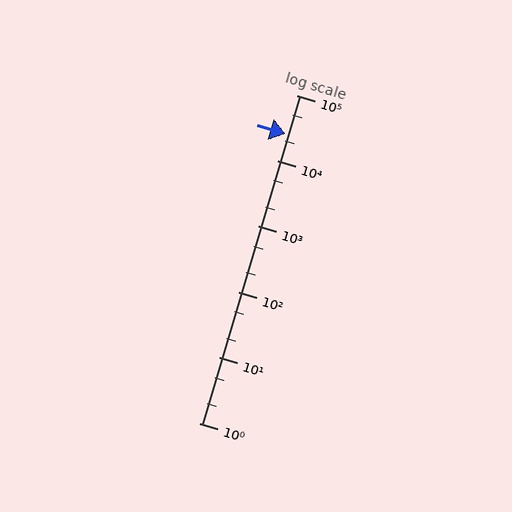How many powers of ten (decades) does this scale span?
The scale spans 5 decades, from 1 to 100000.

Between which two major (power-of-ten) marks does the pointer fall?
The pointer is between 10000 and 100000.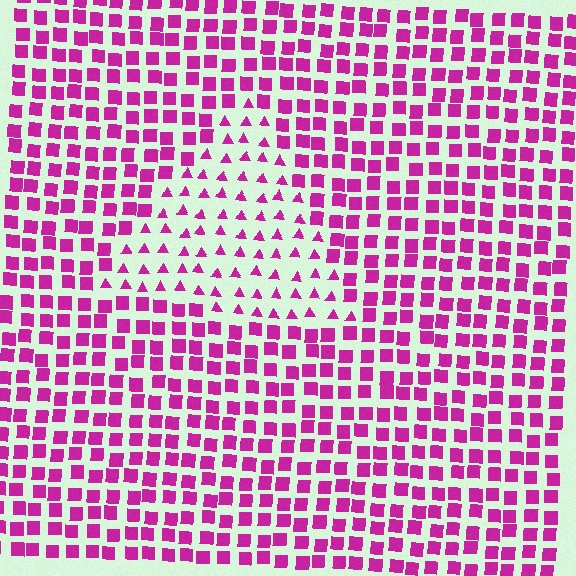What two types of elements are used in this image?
The image uses triangles inside the triangle region and squares outside it.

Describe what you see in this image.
The image is filled with small magenta elements arranged in a uniform grid. A triangle-shaped region contains triangles, while the surrounding area contains squares. The boundary is defined purely by the change in element shape.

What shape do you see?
I see a triangle.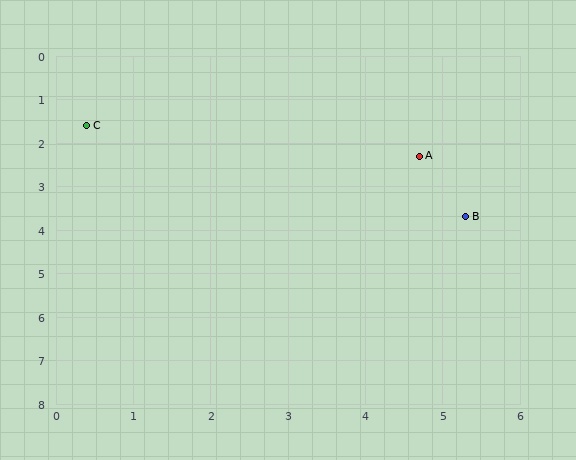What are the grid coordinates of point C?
Point C is at approximately (0.4, 1.6).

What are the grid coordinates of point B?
Point B is at approximately (5.3, 3.7).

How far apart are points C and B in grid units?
Points C and B are about 5.3 grid units apart.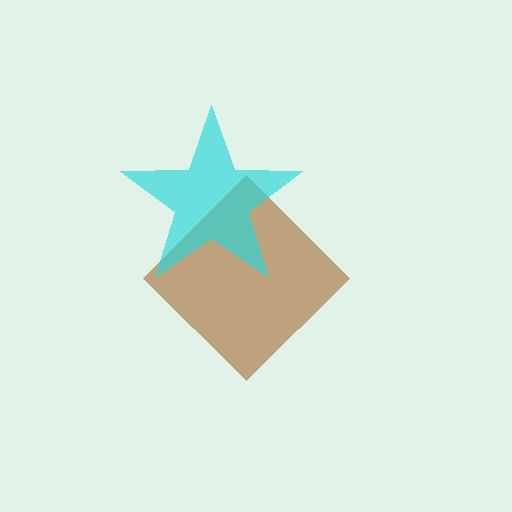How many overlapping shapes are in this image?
There are 2 overlapping shapes in the image.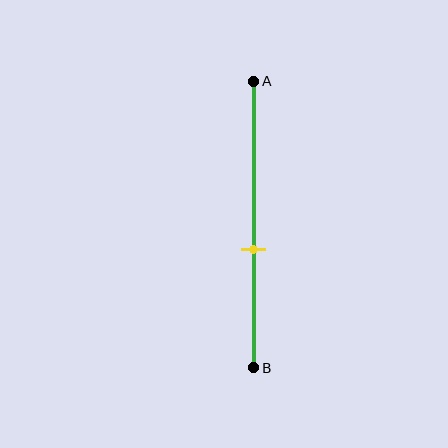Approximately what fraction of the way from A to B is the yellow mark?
The yellow mark is approximately 60% of the way from A to B.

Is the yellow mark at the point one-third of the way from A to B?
No, the mark is at about 60% from A, not at the 33% one-third point.